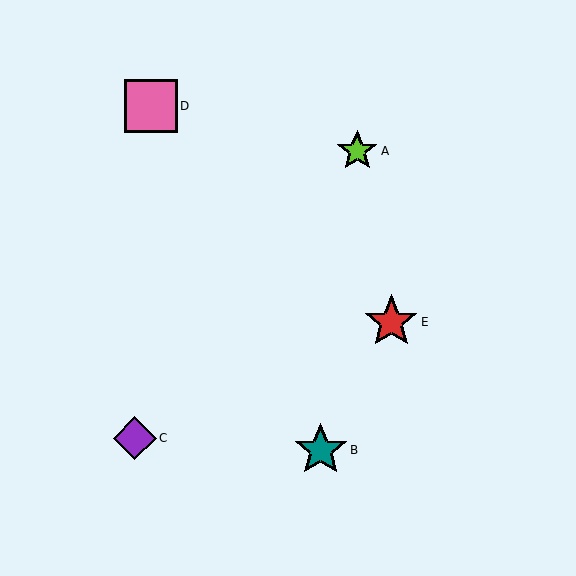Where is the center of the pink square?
The center of the pink square is at (151, 106).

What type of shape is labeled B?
Shape B is a teal star.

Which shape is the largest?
The red star (labeled E) is the largest.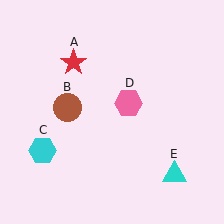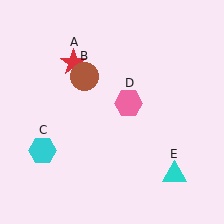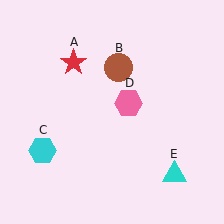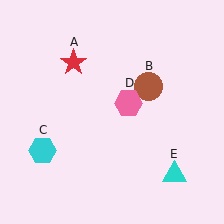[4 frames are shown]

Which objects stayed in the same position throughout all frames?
Red star (object A) and cyan hexagon (object C) and pink hexagon (object D) and cyan triangle (object E) remained stationary.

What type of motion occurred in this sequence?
The brown circle (object B) rotated clockwise around the center of the scene.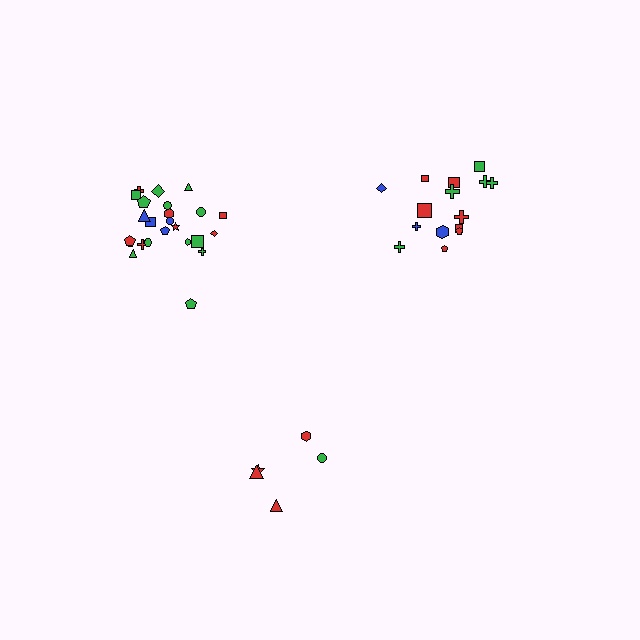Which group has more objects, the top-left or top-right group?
The top-left group.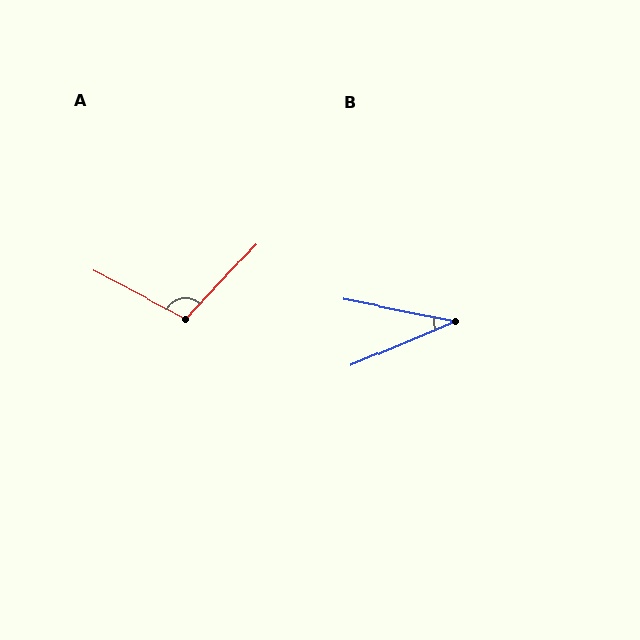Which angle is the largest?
A, at approximately 106 degrees.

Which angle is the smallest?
B, at approximately 34 degrees.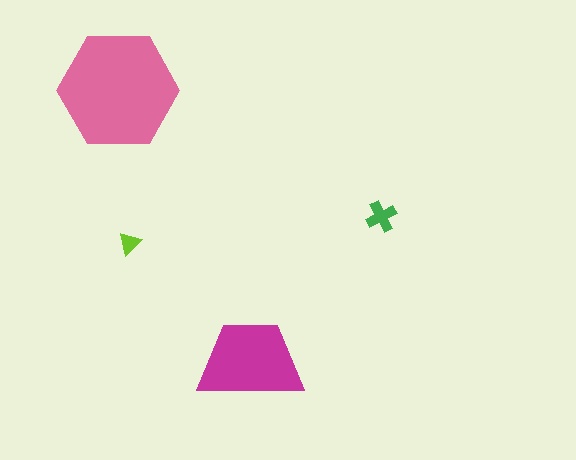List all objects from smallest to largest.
The lime triangle, the green cross, the magenta trapezoid, the pink hexagon.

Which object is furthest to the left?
The pink hexagon is leftmost.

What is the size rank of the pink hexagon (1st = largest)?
1st.